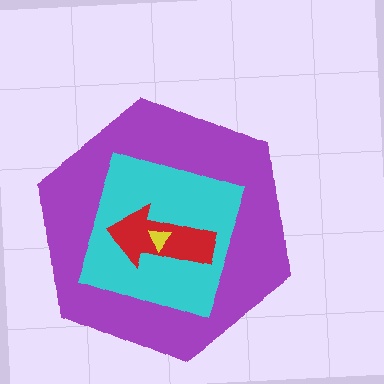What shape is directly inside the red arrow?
The yellow triangle.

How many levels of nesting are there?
4.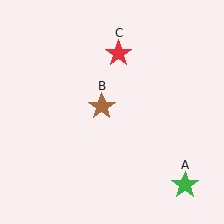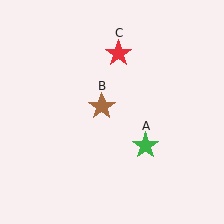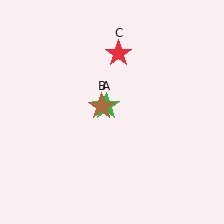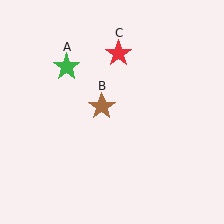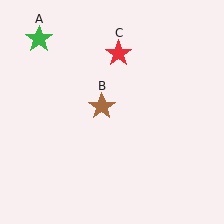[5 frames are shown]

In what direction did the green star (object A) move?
The green star (object A) moved up and to the left.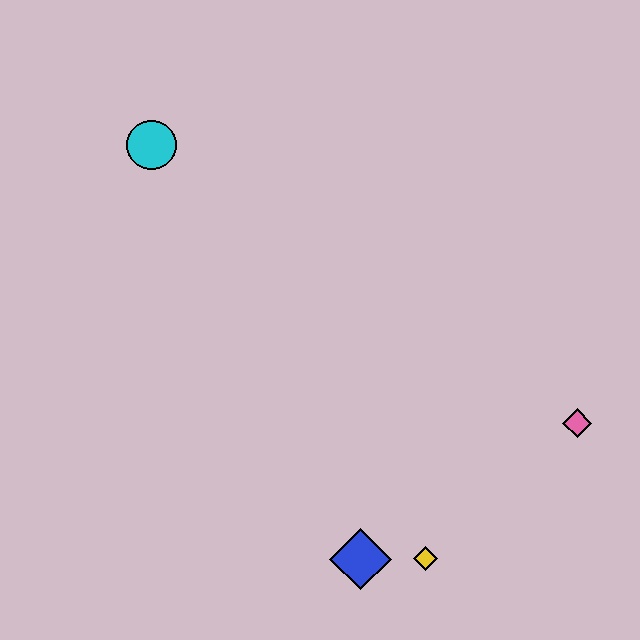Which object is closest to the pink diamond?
The yellow diamond is closest to the pink diamond.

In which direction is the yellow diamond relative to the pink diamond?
The yellow diamond is to the left of the pink diamond.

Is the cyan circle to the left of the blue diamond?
Yes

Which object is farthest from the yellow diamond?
The cyan circle is farthest from the yellow diamond.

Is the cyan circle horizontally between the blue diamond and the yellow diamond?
No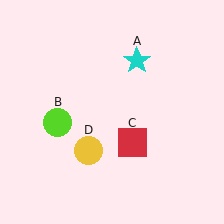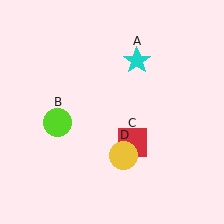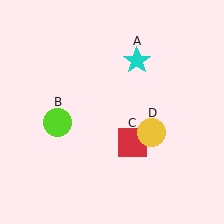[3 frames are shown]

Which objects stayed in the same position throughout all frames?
Cyan star (object A) and lime circle (object B) and red square (object C) remained stationary.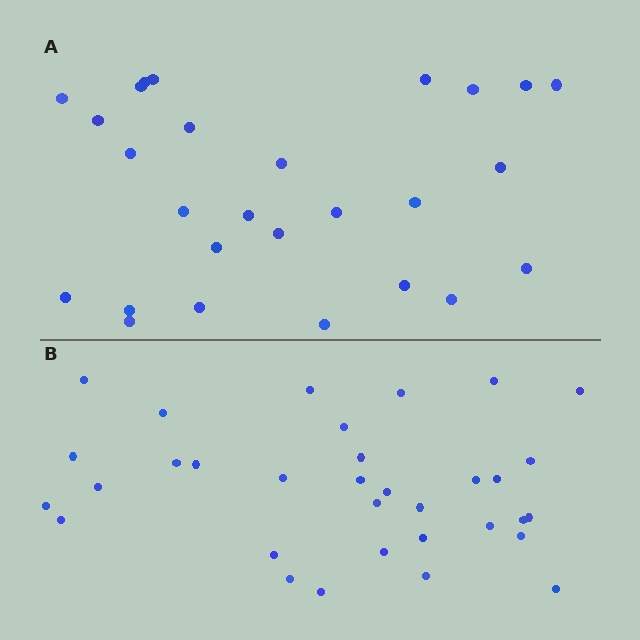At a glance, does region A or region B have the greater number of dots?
Region B (the bottom region) has more dots.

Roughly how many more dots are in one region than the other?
Region B has about 6 more dots than region A.